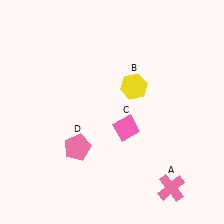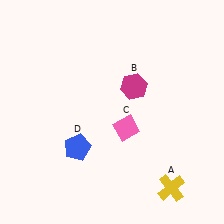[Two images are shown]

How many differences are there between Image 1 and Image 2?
There are 3 differences between the two images.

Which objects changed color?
A changed from pink to yellow. B changed from yellow to magenta. D changed from pink to blue.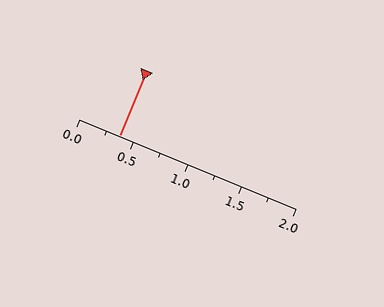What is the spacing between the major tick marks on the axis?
The major ticks are spaced 0.5 apart.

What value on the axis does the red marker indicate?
The marker indicates approximately 0.38.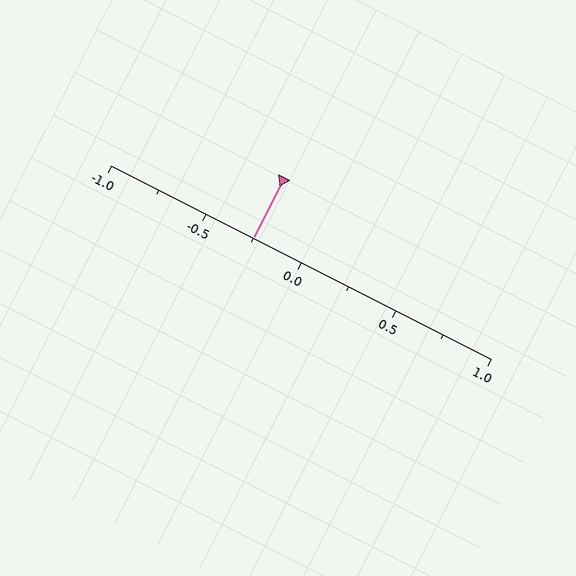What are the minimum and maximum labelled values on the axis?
The axis runs from -1.0 to 1.0.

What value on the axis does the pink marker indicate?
The marker indicates approximately -0.25.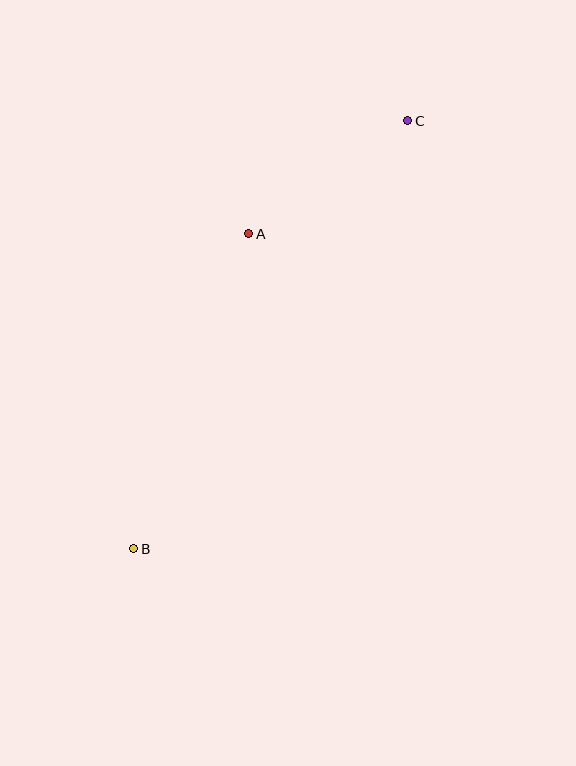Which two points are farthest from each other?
Points B and C are farthest from each other.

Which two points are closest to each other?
Points A and C are closest to each other.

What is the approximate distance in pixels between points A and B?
The distance between A and B is approximately 335 pixels.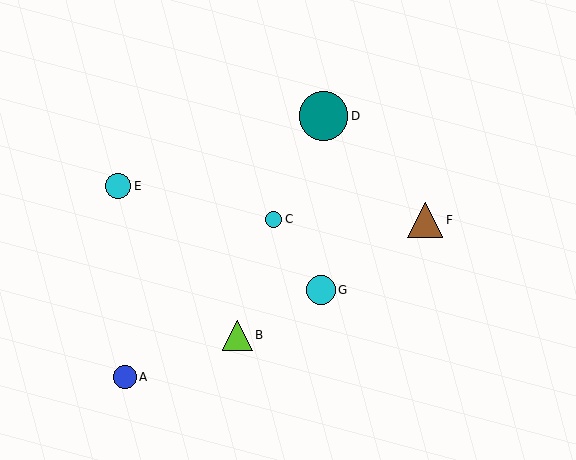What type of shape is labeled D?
Shape D is a teal circle.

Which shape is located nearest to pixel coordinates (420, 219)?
The brown triangle (labeled F) at (425, 220) is nearest to that location.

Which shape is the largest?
The teal circle (labeled D) is the largest.